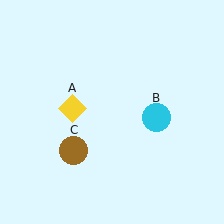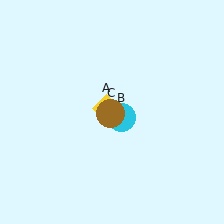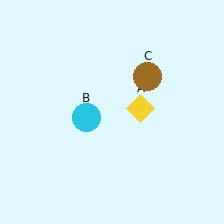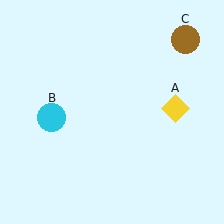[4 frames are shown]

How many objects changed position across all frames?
3 objects changed position: yellow diamond (object A), cyan circle (object B), brown circle (object C).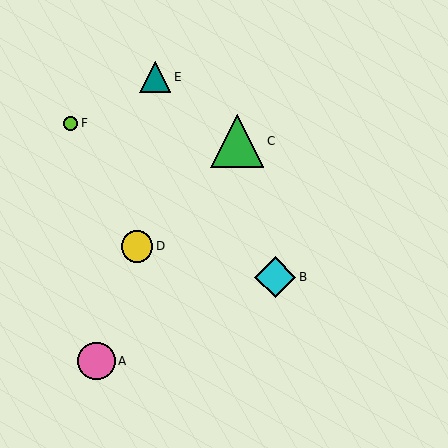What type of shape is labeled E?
Shape E is a teal triangle.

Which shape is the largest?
The green triangle (labeled C) is the largest.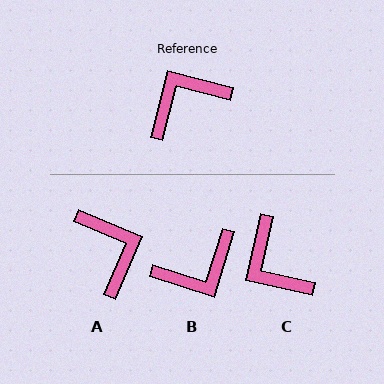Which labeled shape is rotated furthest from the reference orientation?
B, about 177 degrees away.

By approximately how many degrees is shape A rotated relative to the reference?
Approximately 98 degrees clockwise.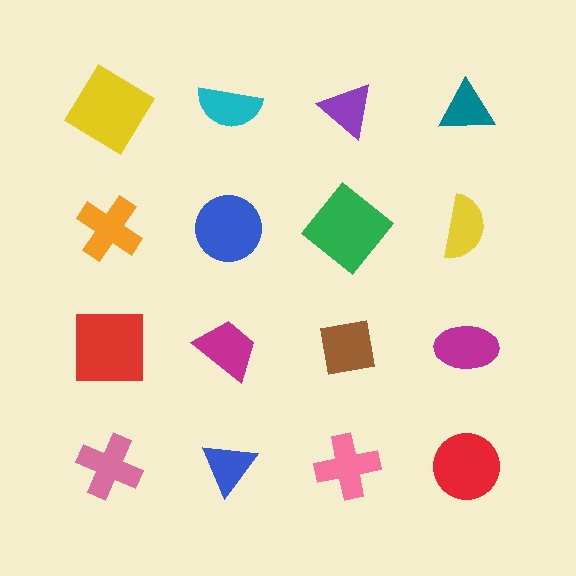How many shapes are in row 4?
4 shapes.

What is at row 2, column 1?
An orange cross.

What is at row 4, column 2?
A blue triangle.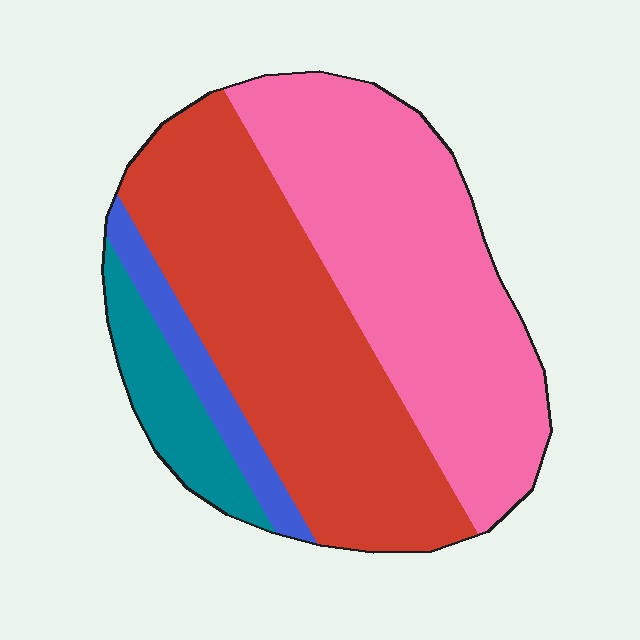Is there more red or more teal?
Red.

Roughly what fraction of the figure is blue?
Blue takes up less than a sixth of the figure.